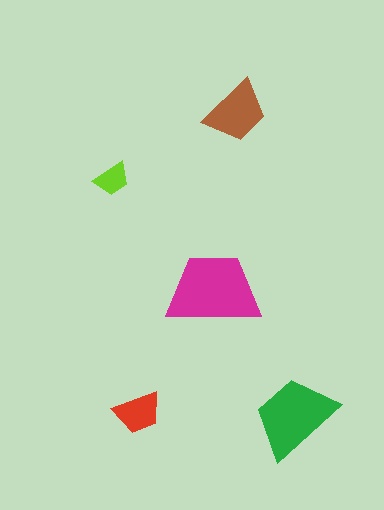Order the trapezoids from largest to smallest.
the magenta one, the green one, the brown one, the red one, the lime one.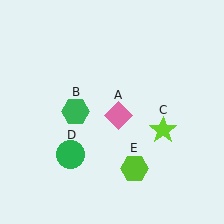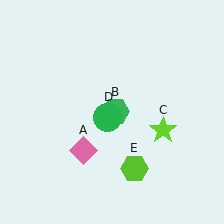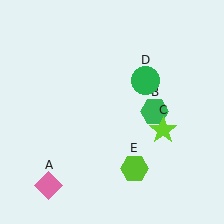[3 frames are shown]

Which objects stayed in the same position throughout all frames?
Lime star (object C) and lime hexagon (object E) remained stationary.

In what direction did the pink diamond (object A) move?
The pink diamond (object A) moved down and to the left.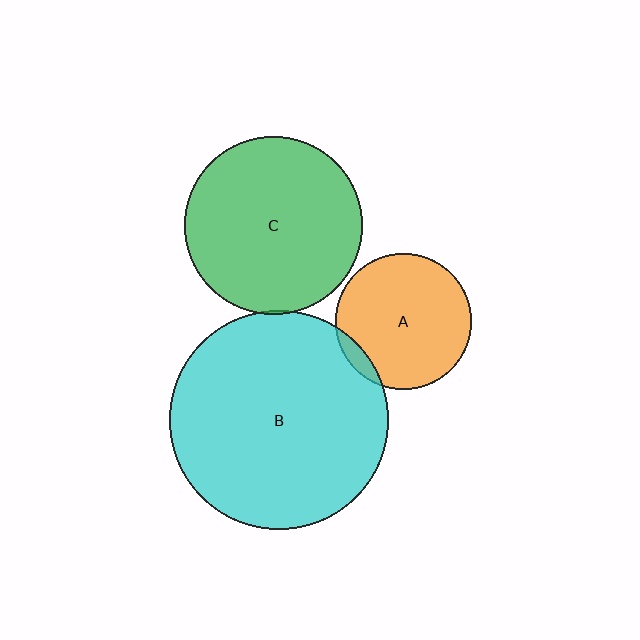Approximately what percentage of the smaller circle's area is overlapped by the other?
Approximately 5%.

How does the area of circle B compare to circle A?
Approximately 2.6 times.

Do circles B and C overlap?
Yes.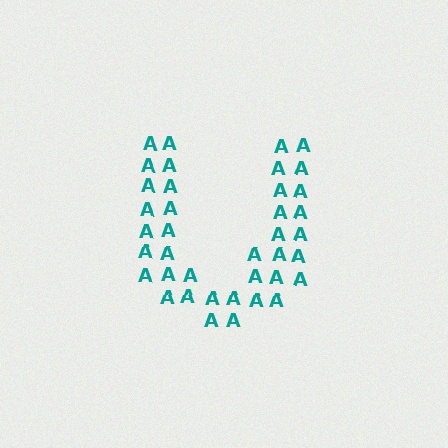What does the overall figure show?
The overall figure shows the letter U.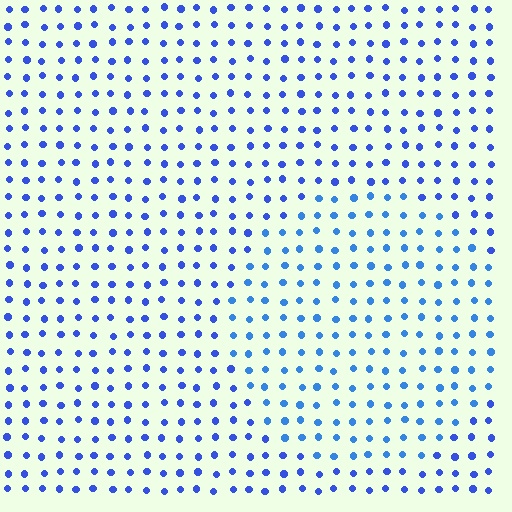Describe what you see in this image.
The image is filled with small blue elements in a uniform arrangement. A circle-shaped region is visible where the elements are tinted to a slightly different hue, forming a subtle color boundary.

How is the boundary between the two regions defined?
The boundary is defined purely by a slight shift in hue (about 19 degrees). Spacing, size, and orientation are identical on both sides.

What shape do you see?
I see a circle.